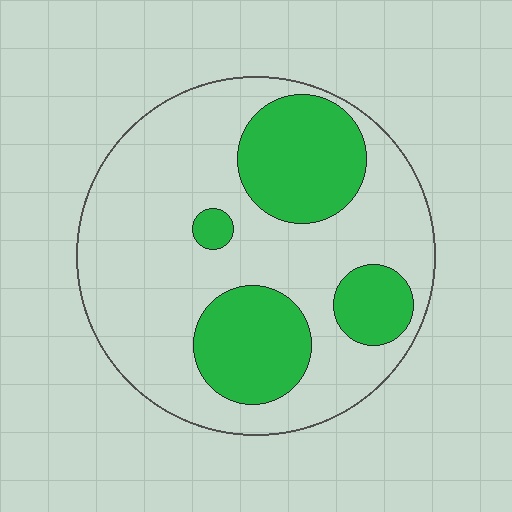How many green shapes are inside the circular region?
4.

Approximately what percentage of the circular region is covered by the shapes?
Approximately 30%.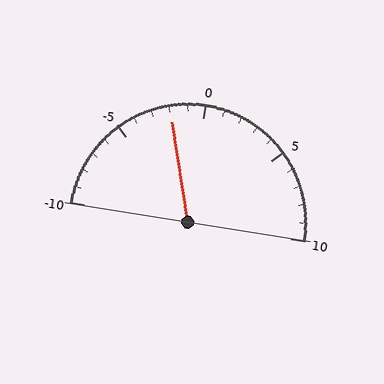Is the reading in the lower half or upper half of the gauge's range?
The reading is in the lower half of the range (-10 to 10).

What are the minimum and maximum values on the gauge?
The gauge ranges from -10 to 10.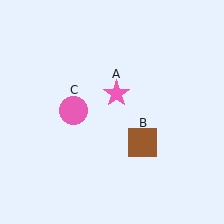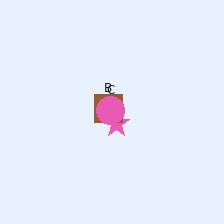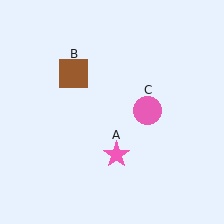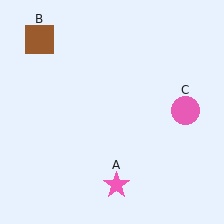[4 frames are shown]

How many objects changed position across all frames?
3 objects changed position: pink star (object A), brown square (object B), pink circle (object C).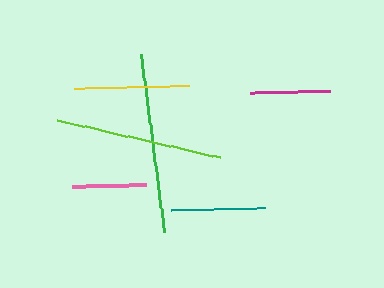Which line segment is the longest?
The green line is the longest at approximately 180 pixels.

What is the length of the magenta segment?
The magenta segment is approximately 80 pixels long.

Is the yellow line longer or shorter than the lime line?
The lime line is longer than the yellow line.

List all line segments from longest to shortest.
From longest to shortest: green, lime, yellow, teal, magenta, pink.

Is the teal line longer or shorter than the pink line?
The teal line is longer than the pink line.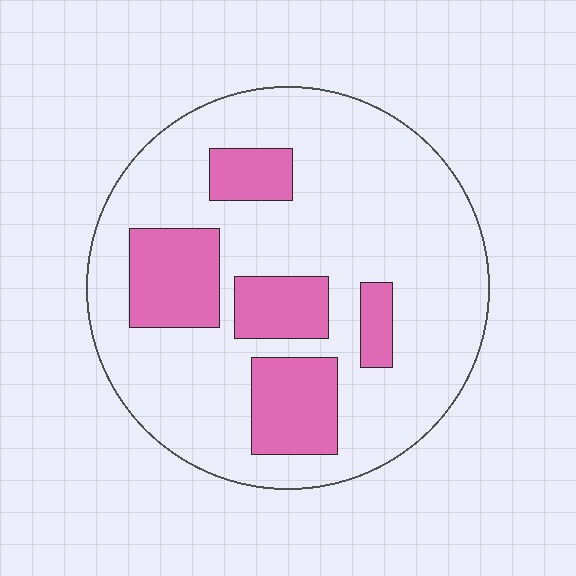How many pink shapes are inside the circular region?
5.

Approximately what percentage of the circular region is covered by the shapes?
Approximately 25%.